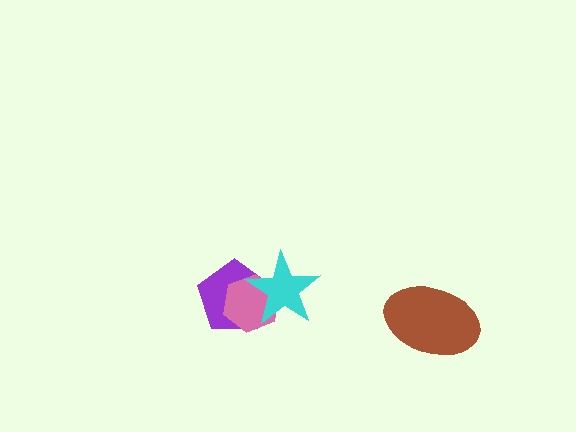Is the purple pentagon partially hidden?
Yes, it is partially covered by another shape.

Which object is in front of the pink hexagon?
The cyan star is in front of the pink hexagon.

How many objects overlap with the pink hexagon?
2 objects overlap with the pink hexagon.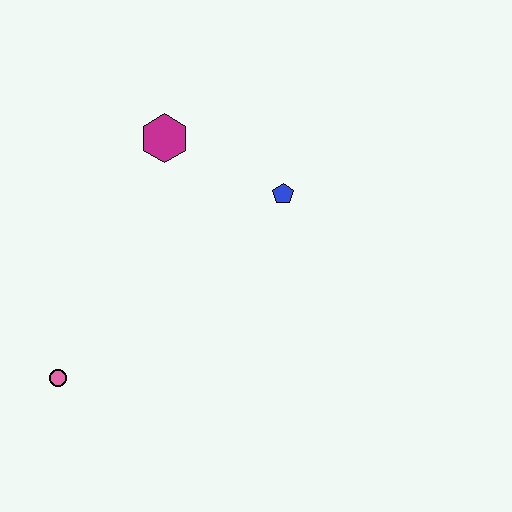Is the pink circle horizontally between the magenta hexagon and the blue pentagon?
No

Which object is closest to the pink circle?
The magenta hexagon is closest to the pink circle.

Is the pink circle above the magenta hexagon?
No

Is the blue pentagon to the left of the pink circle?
No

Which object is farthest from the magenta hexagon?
The pink circle is farthest from the magenta hexagon.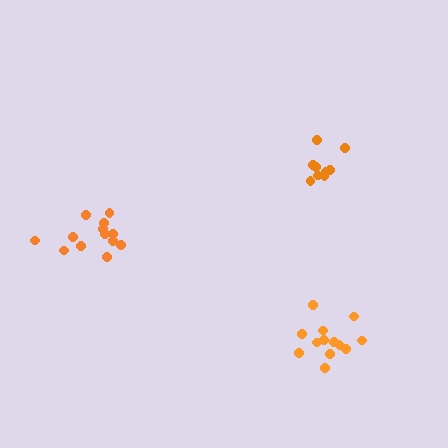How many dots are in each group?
Group 1: 9 dots, Group 2: 13 dots, Group 3: 13 dots (35 total).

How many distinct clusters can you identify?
There are 3 distinct clusters.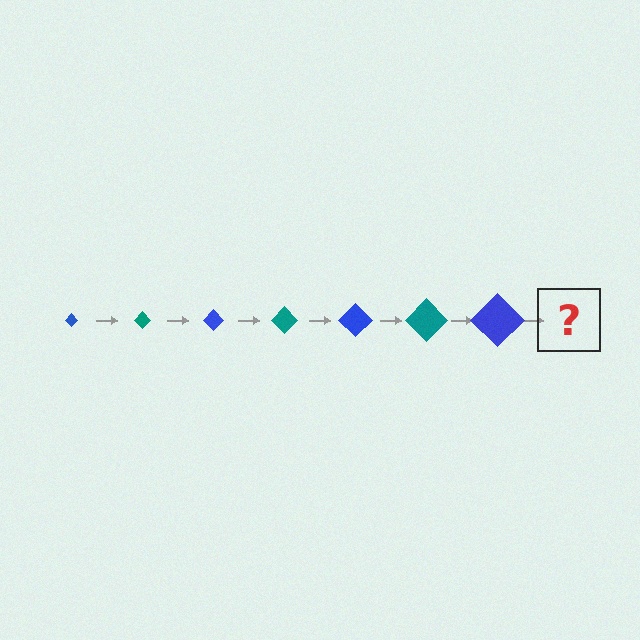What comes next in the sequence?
The next element should be a teal diamond, larger than the previous one.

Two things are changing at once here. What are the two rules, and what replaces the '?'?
The two rules are that the diamond grows larger each step and the color cycles through blue and teal. The '?' should be a teal diamond, larger than the previous one.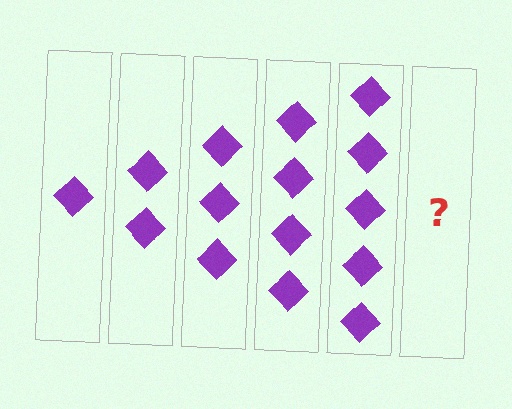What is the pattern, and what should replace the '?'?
The pattern is that each step adds one more diamond. The '?' should be 6 diamonds.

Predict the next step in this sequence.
The next step is 6 diamonds.